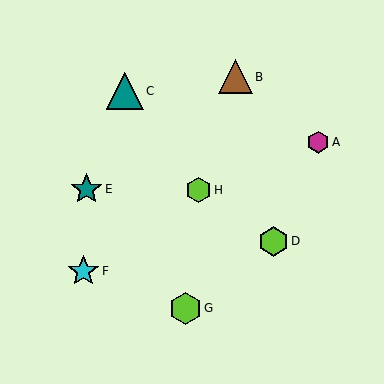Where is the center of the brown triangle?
The center of the brown triangle is at (236, 77).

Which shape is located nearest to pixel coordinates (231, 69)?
The brown triangle (labeled B) at (236, 77) is nearest to that location.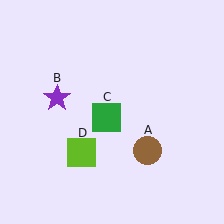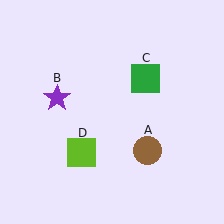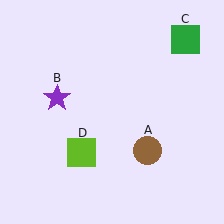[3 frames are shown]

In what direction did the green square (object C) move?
The green square (object C) moved up and to the right.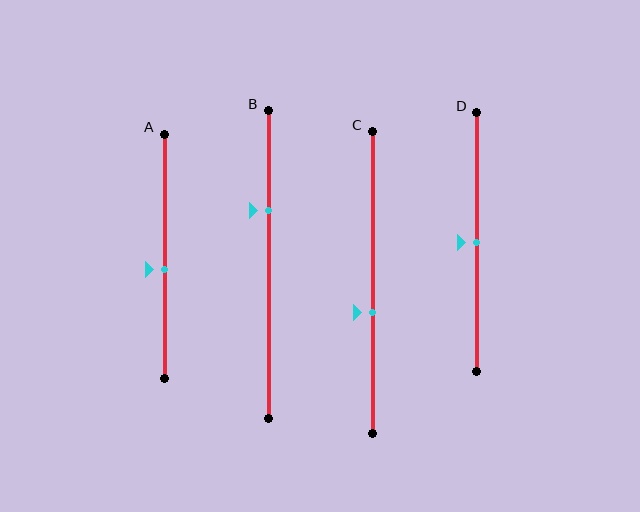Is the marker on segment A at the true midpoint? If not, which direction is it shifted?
No, the marker on segment A is shifted downward by about 5% of the segment length.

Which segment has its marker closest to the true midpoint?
Segment D has its marker closest to the true midpoint.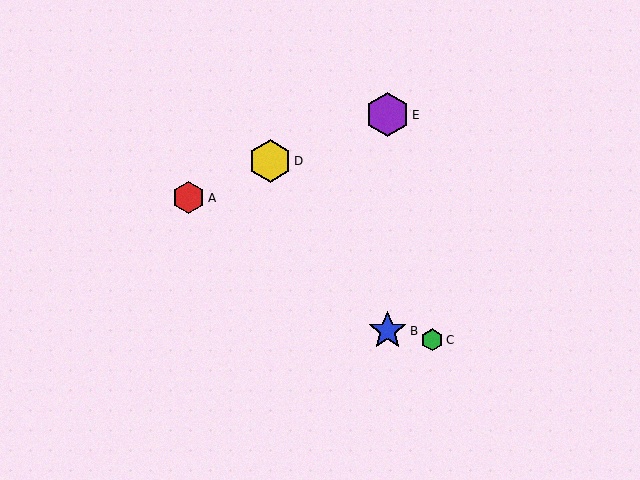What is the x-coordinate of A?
Object A is at x≈188.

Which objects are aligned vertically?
Objects B, E are aligned vertically.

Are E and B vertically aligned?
Yes, both are at x≈388.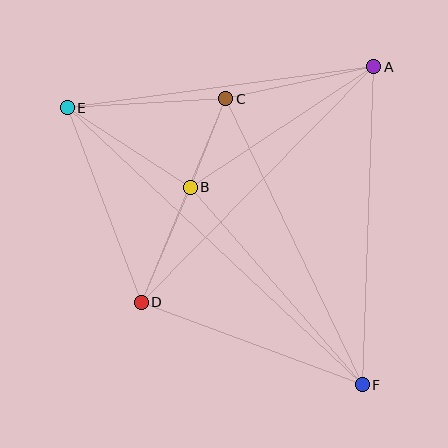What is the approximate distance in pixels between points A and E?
The distance between A and E is approximately 309 pixels.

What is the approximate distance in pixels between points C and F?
The distance between C and F is approximately 317 pixels.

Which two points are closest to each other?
Points B and C are closest to each other.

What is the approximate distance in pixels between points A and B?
The distance between A and B is approximately 220 pixels.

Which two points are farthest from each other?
Points E and F are farthest from each other.